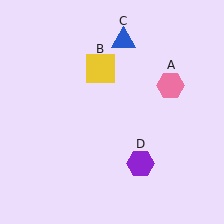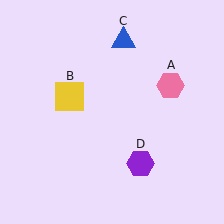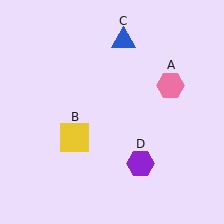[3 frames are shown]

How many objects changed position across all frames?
1 object changed position: yellow square (object B).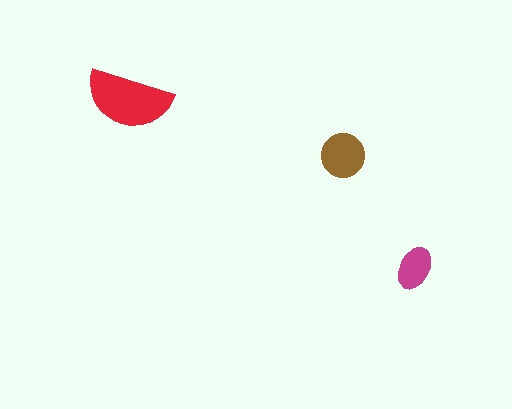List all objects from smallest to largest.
The magenta ellipse, the brown circle, the red semicircle.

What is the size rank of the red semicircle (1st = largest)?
1st.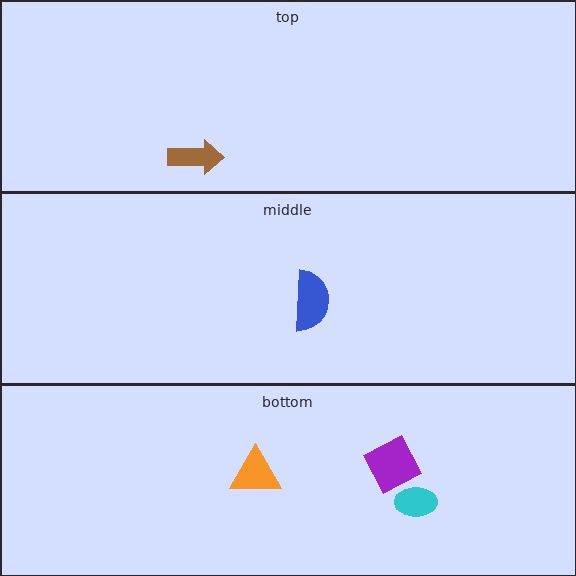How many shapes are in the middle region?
1.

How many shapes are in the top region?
1.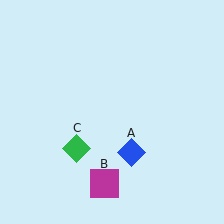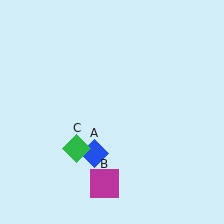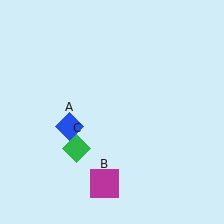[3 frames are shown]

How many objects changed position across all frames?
1 object changed position: blue diamond (object A).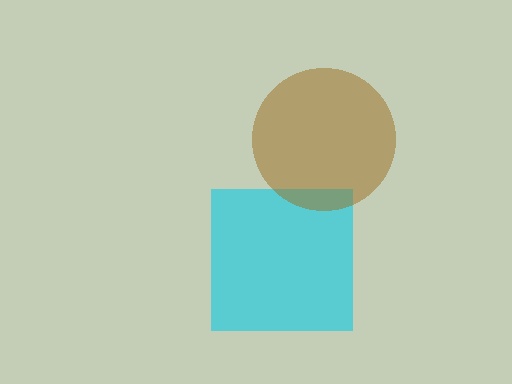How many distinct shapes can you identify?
There are 2 distinct shapes: a cyan square, a brown circle.